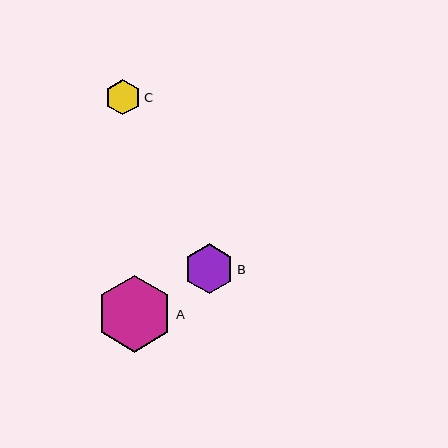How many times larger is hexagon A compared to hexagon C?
Hexagon A is approximately 2.2 times the size of hexagon C.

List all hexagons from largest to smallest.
From largest to smallest: A, B, C.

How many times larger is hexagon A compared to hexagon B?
Hexagon A is approximately 1.5 times the size of hexagon B.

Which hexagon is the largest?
Hexagon A is the largest with a size of approximately 77 pixels.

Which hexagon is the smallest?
Hexagon C is the smallest with a size of approximately 36 pixels.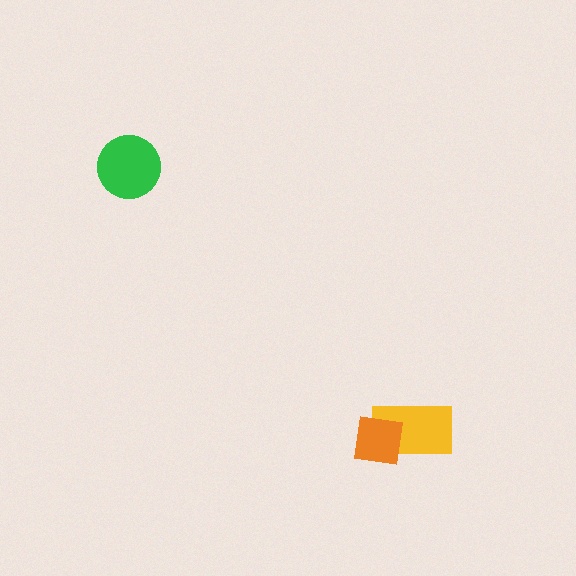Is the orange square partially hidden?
No, no other shape covers it.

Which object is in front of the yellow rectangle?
The orange square is in front of the yellow rectangle.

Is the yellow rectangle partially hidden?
Yes, it is partially covered by another shape.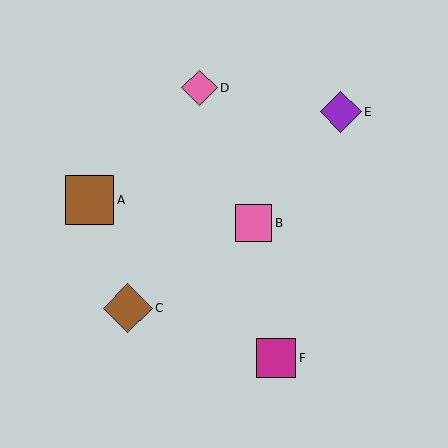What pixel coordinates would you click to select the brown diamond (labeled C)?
Click at (128, 308) to select the brown diamond C.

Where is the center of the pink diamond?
The center of the pink diamond is at (199, 88).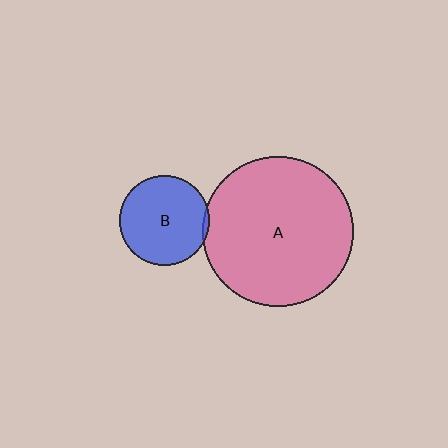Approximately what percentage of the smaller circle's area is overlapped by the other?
Approximately 5%.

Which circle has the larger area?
Circle A (pink).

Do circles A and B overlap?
Yes.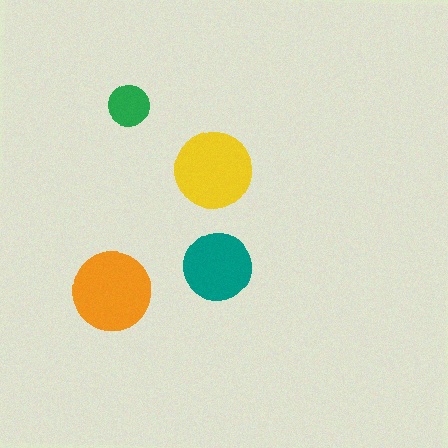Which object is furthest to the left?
The orange circle is leftmost.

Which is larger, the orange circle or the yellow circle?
The orange one.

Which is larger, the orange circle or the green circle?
The orange one.